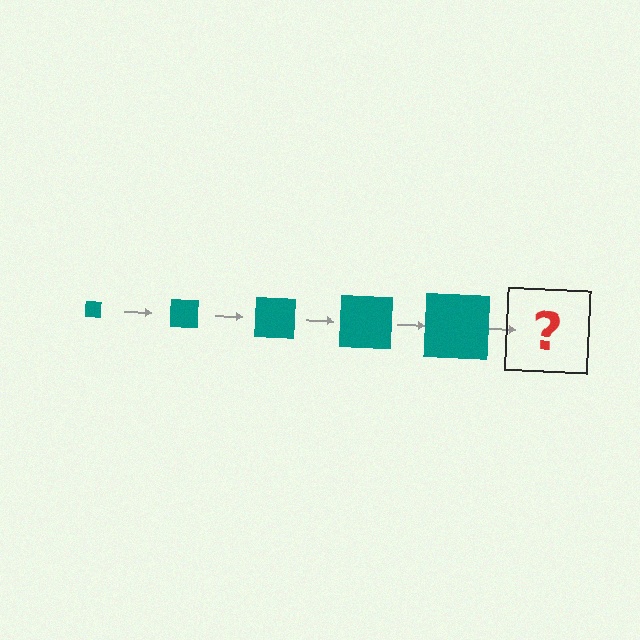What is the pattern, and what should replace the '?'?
The pattern is that the square gets progressively larger each step. The '?' should be a teal square, larger than the previous one.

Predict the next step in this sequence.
The next step is a teal square, larger than the previous one.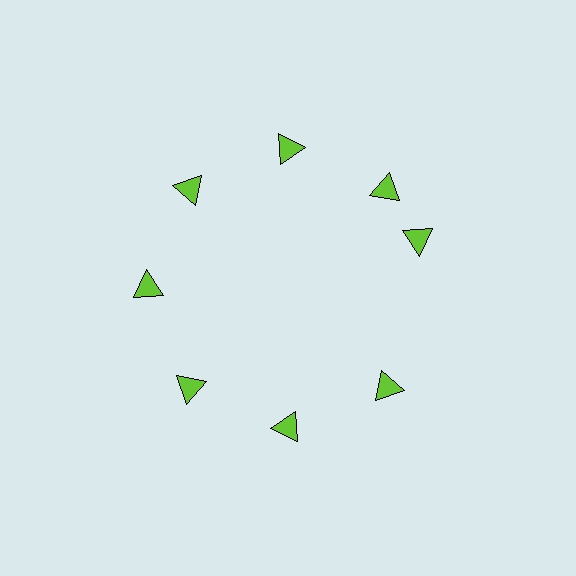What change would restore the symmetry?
The symmetry would be restored by rotating it back into even spacing with its neighbors so that all 8 triangles sit at equal angles and equal distance from the center.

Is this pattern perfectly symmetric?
No. The 8 lime triangles are arranged in a ring, but one element near the 3 o'clock position is rotated out of alignment along the ring, breaking the 8-fold rotational symmetry.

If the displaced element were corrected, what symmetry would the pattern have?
It would have 8-fold rotational symmetry — the pattern would map onto itself every 45 degrees.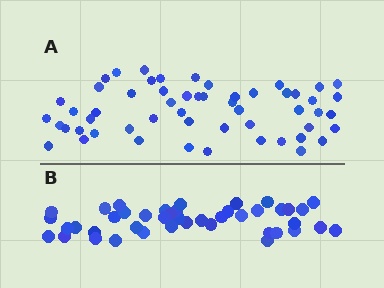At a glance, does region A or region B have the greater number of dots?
Region A (the top region) has more dots.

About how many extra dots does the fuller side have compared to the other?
Region A has roughly 12 or so more dots than region B.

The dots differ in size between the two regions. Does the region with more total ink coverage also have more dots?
No. Region B has more total ink coverage because its dots are larger, but region A actually contains more individual dots. Total area can be misleading — the number of items is what matters here.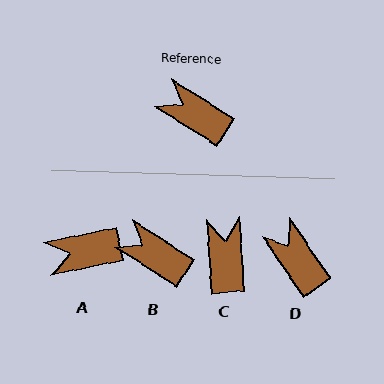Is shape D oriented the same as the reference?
No, it is off by about 24 degrees.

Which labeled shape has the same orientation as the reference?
B.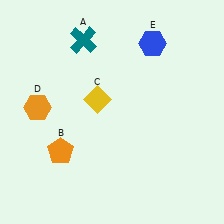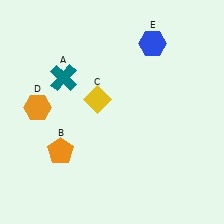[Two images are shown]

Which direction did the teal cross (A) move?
The teal cross (A) moved down.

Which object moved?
The teal cross (A) moved down.